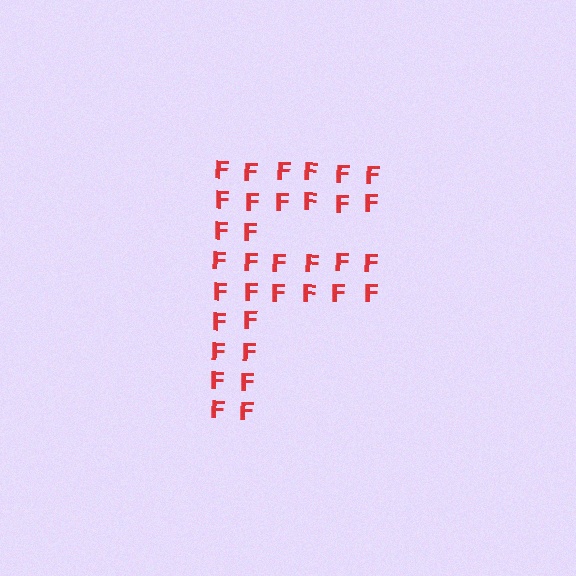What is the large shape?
The large shape is the letter F.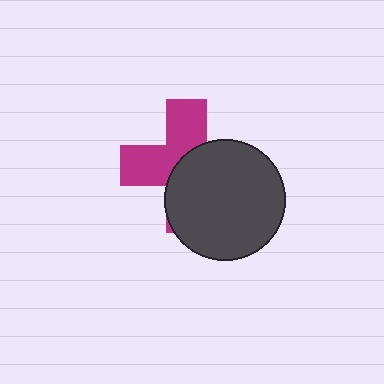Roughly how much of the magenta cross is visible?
About half of it is visible (roughly 46%).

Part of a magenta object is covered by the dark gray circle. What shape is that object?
It is a cross.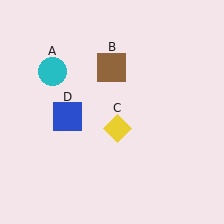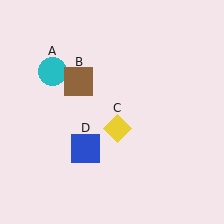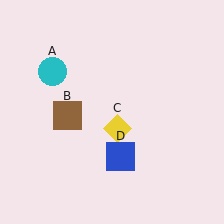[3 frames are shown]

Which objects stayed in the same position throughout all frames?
Cyan circle (object A) and yellow diamond (object C) remained stationary.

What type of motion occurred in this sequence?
The brown square (object B), blue square (object D) rotated counterclockwise around the center of the scene.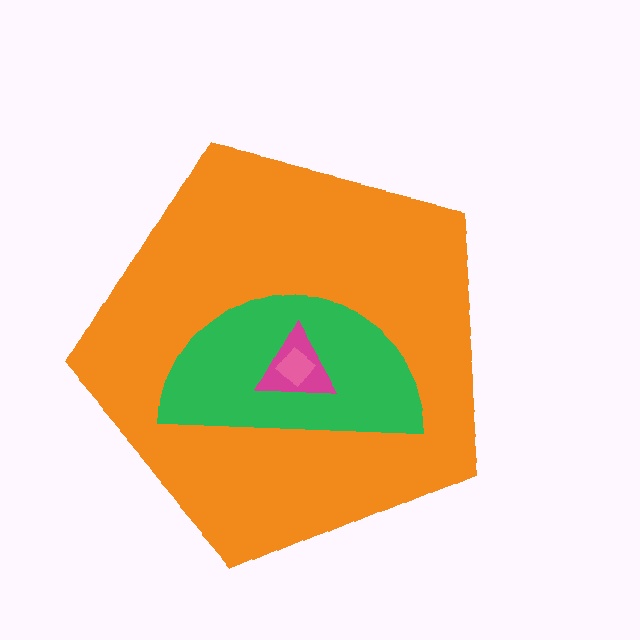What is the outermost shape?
The orange pentagon.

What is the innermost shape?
The pink diamond.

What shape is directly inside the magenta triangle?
The pink diamond.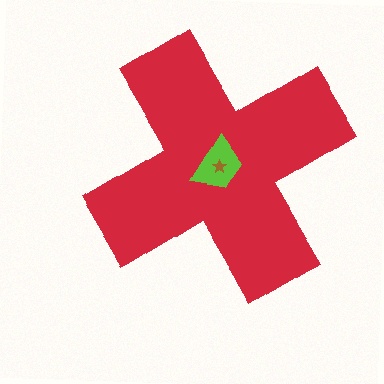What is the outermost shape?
The red cross.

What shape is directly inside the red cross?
The lime trapezoid.